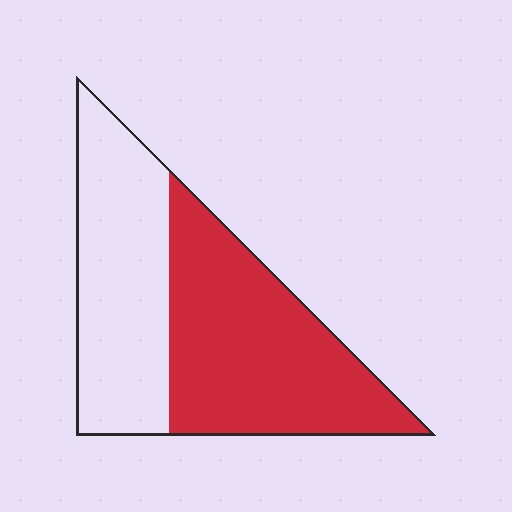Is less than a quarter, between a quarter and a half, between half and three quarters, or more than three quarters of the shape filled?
Between half and three quarters.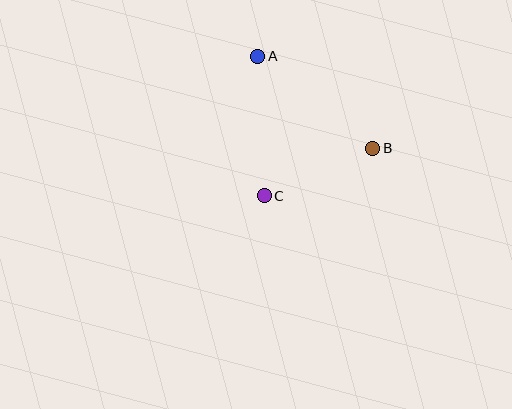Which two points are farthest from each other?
Points A and B are farthest from each other.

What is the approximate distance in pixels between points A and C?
The distance between A and C is approximately 140 pixels.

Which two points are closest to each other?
Points B and C are closest to each other.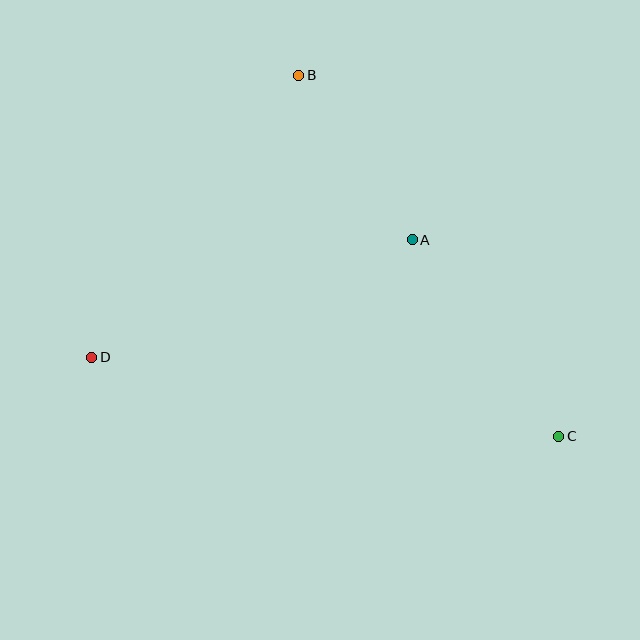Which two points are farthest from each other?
Points C and D are farthest from each other.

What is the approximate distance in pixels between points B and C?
The distance between B and C is approximately 445 pixels.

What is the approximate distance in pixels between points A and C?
The distance between A and C is approximately 245 pixels.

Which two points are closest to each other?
Points A and B are closest to each other.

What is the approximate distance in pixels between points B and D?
The distance between B and D is approximately 350 pixels.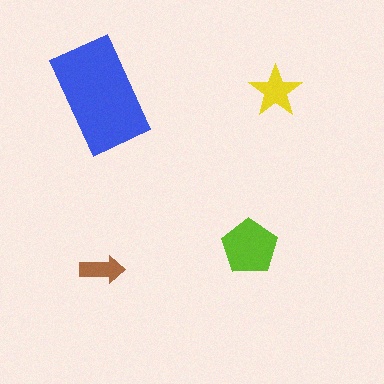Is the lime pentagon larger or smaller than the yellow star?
Larger.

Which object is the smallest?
The brown arrow.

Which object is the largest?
The blue rectangle.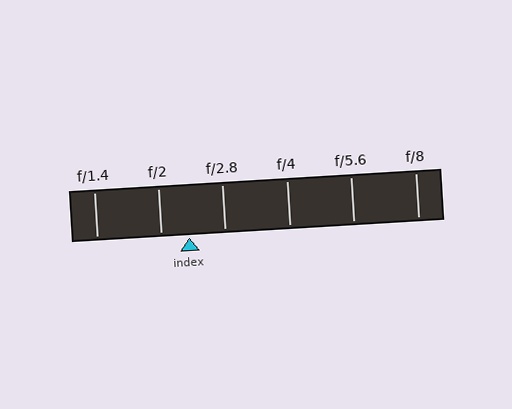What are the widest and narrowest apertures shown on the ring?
The widest aperture shown is f/1.4 and the narrowest is f/8.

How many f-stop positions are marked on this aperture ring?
There are 6 f-stop positions marked.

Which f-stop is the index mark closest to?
The index mark is closest to f/2.